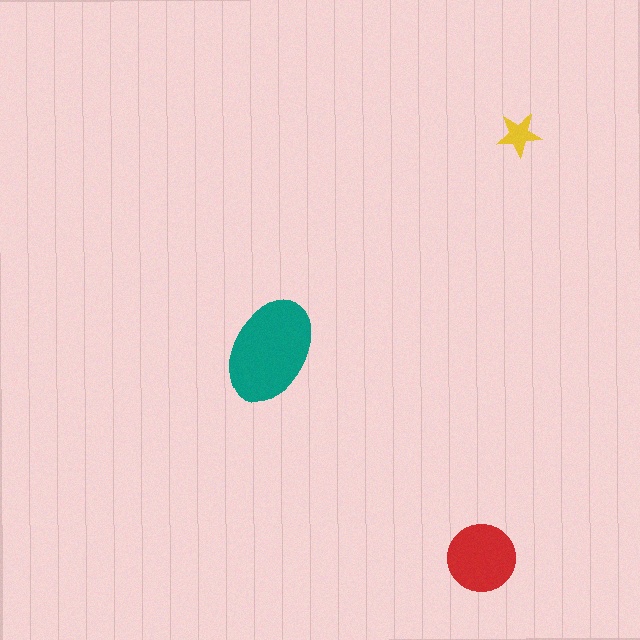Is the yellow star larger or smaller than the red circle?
Smaller.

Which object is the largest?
The teal ellipse.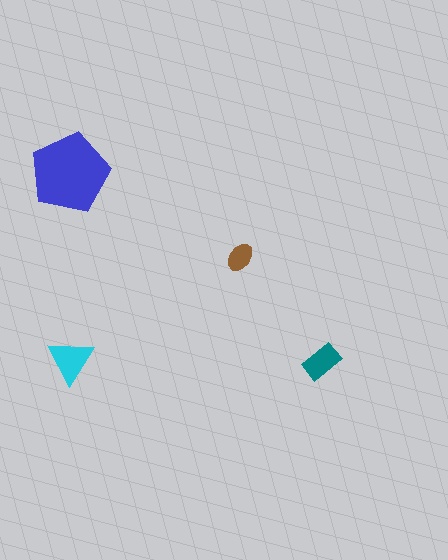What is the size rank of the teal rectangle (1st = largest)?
3rd.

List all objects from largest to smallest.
The blue pentagon, the cyan triangle, the teal rectangle, the brown ellipse.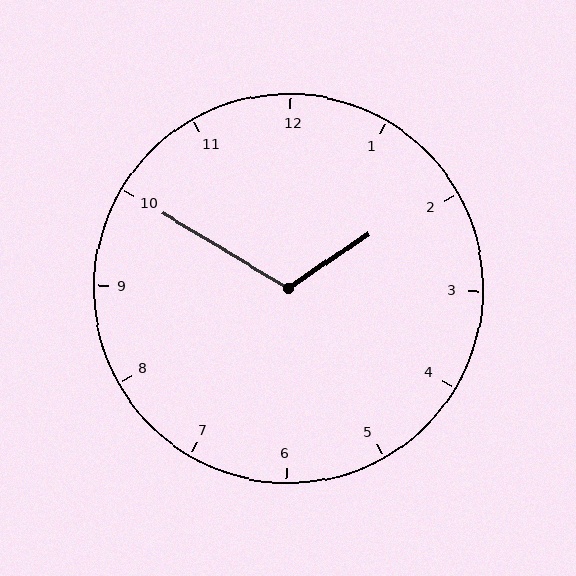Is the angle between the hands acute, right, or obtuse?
It is obtuse.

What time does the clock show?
1:50.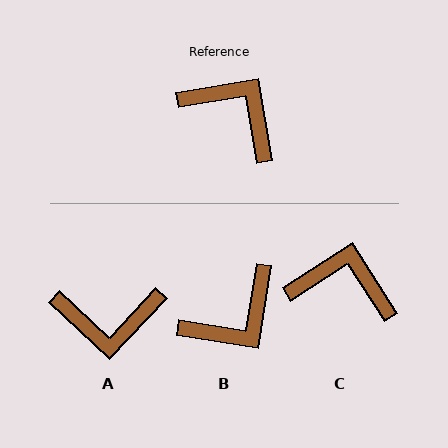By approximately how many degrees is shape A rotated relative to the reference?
Approximately 143 degrees clockwise.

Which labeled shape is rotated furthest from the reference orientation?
A, about 143 degrees away.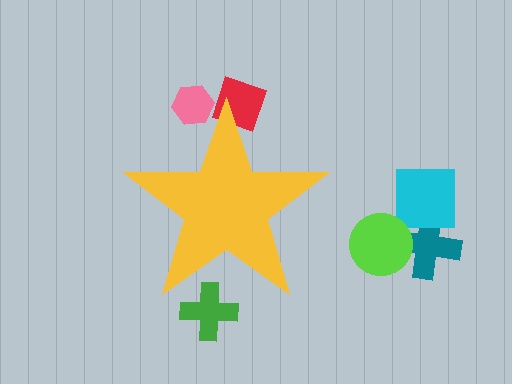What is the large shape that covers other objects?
A yellow star.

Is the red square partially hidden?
Yes, the red square is partially hidden behind the yellow star.